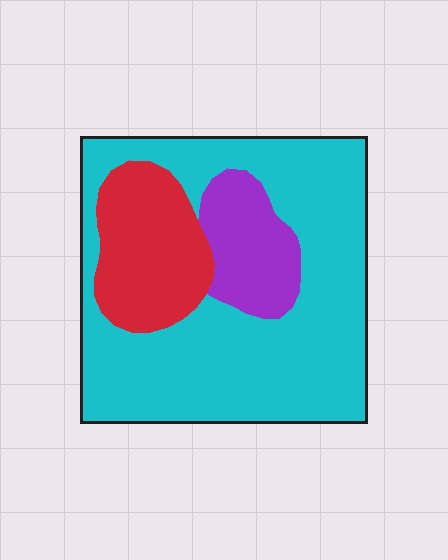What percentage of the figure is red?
Red takes up about one fifth (1/5) of the figure.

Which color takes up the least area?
Purple, at roughly 15%.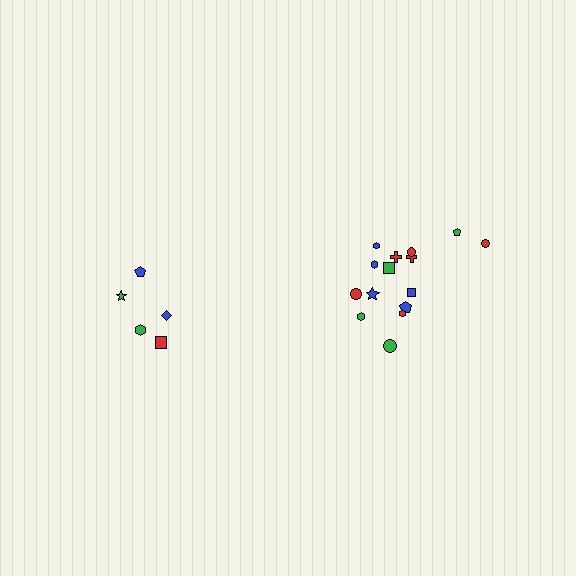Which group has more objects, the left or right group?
The right group.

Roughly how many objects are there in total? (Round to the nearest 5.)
Roughly 20 objects in total.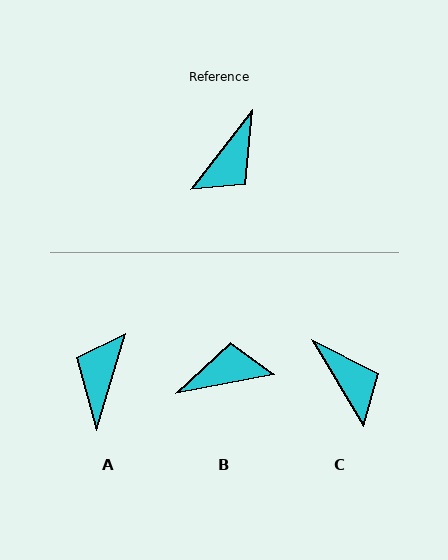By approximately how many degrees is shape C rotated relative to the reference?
Approximately 69 degrees counter-clockwise.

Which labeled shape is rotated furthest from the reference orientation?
A, about 159 degrees away.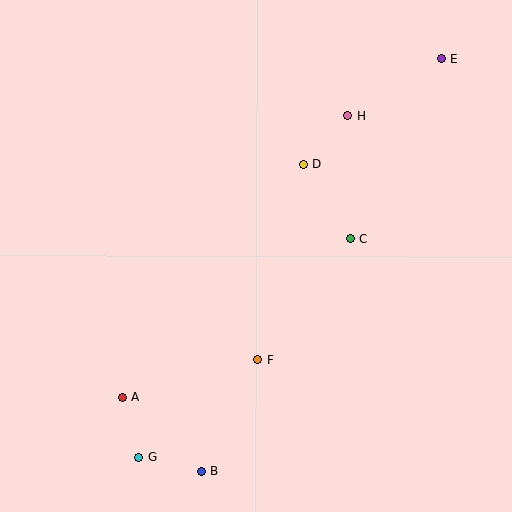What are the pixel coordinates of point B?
Point B is at (201, 471).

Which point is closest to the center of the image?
Point C at (351, 239) is closest to the center.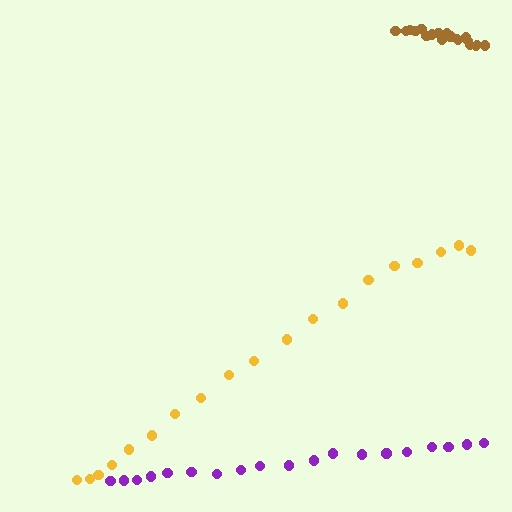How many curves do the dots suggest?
There are 3 distinct paths.